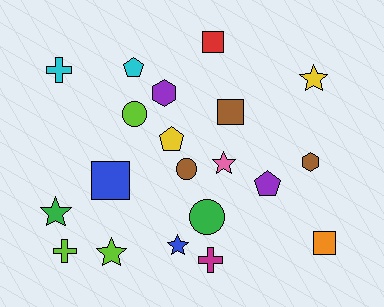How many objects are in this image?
There are 20 objects.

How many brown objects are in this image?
There are 3 brown objects.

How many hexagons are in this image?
There are 2 hexagons.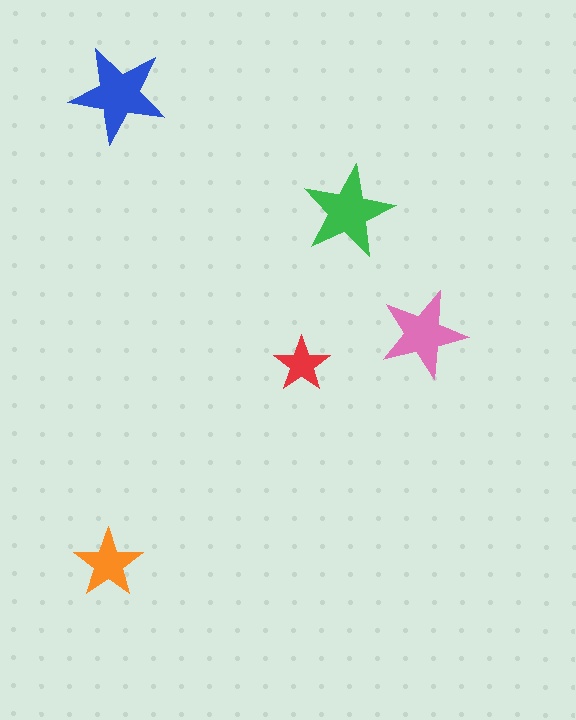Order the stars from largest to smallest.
the blue one, the green one, the pink one, the orange one, the red one.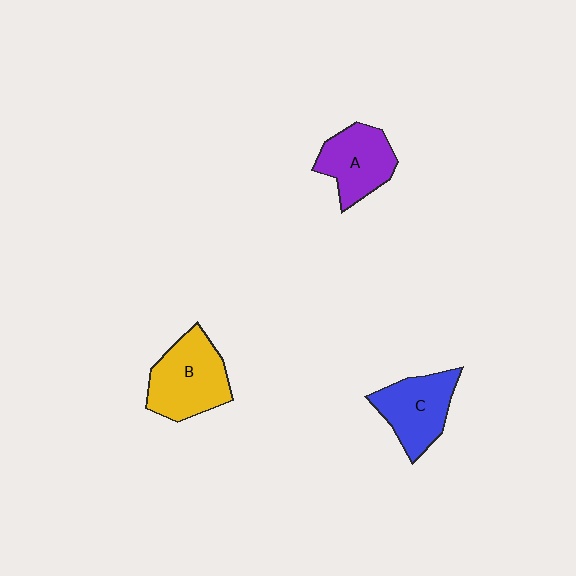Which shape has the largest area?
Shape B (yellow).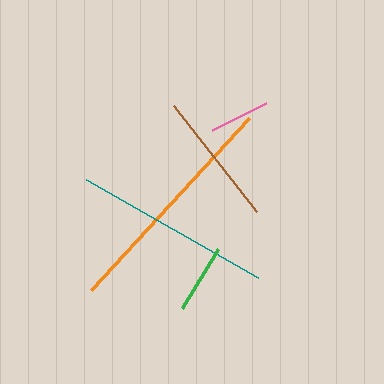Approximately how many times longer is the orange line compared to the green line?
The orange line is approximately 3.4 times the length of the green line.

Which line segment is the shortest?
The pink line is the shortest at approximately 60 pixels.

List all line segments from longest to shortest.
From longest to shortest: orange, teal, brown, green, pink.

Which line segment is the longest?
The orange line is the longest at approximately 234 pixels.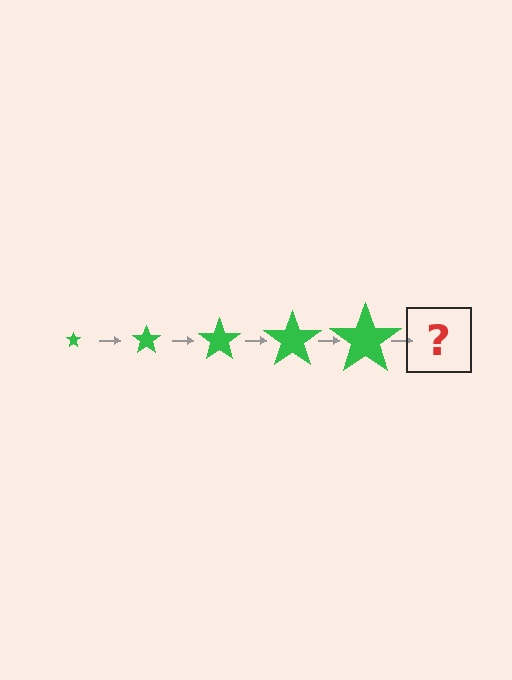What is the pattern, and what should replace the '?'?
The pattern is that the star gets progressively larger each step. The '?' should be a green star, larger than the previous one.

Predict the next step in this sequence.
The next step is a green star, larger than the previous one.